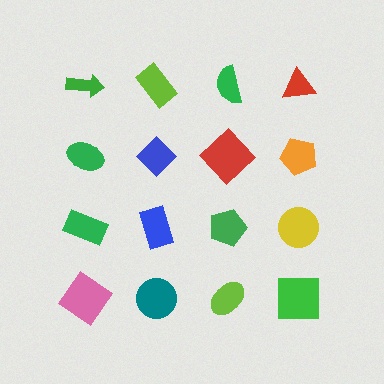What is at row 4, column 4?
A green square.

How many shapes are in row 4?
4 shapes.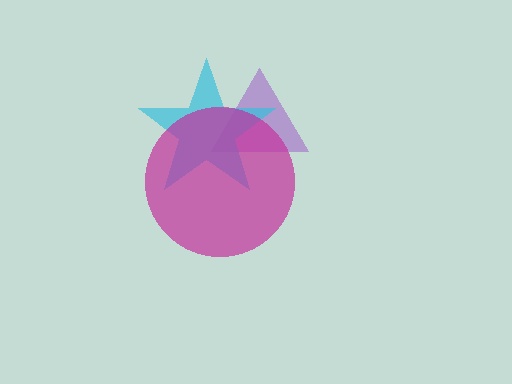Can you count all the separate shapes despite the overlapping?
Yes, there are 3 separate shapes.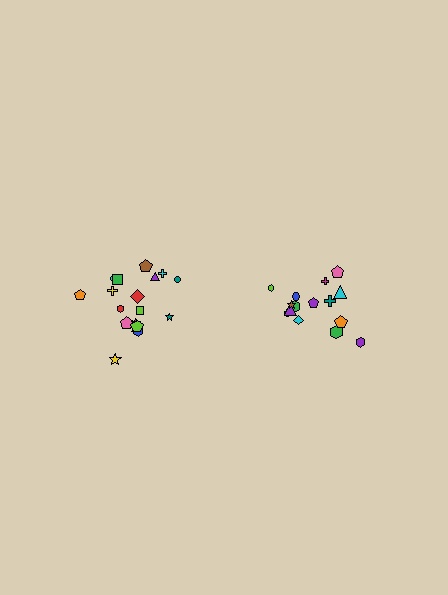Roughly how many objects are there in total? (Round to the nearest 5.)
Roughly 35 objects in total.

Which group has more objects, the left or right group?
The left group.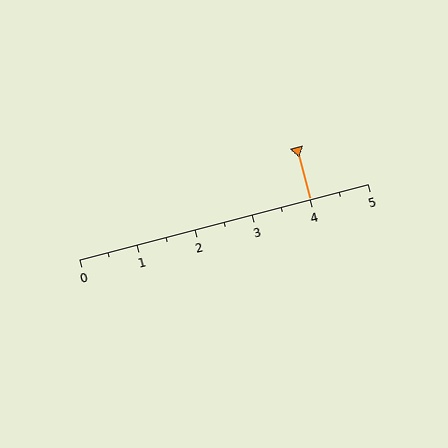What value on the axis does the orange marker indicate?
The marker indicates approximately 4.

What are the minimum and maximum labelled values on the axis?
The axis runs from 0 to 5.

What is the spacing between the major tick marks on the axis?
The major ticks are spaced 1 apart.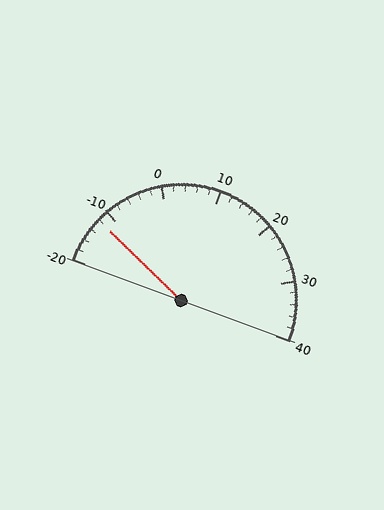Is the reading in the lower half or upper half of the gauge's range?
The reading is in the lower half of the range (-20 to 40).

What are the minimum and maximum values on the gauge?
The gauge ranges from -20 to 40.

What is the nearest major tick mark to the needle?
The nearest major tick mark is -10.